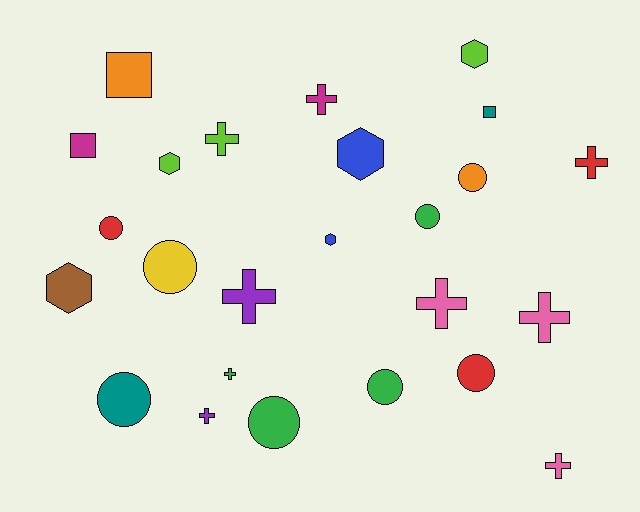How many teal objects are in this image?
There are 2 teal objects.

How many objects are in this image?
There are 25 objects.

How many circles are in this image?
There are 8 circles.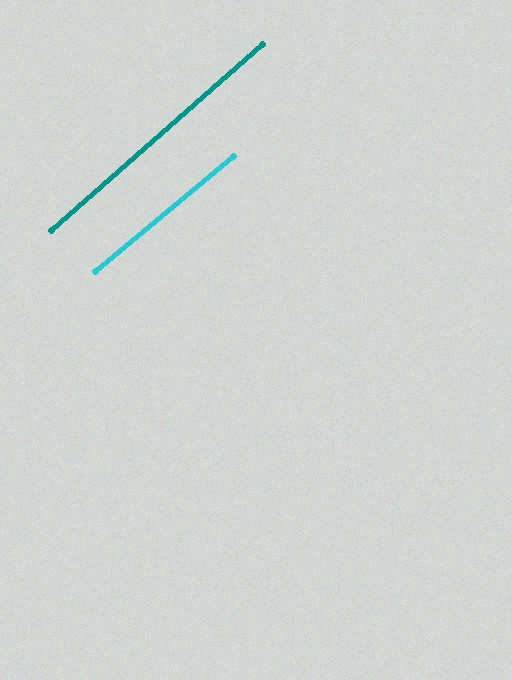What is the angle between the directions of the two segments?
Approximately 2 degrees.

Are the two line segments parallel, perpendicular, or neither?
Parallel — their directions differ by only 1.6°.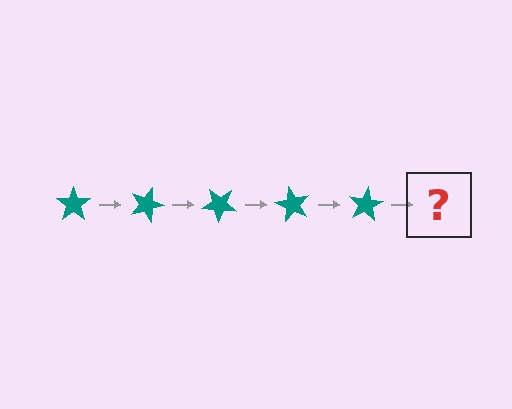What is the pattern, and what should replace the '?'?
The pattern is that the star rotates 20 degrees each step. The '?' should be a teal star rotated 100 degrees.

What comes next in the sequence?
The next element should be a teal star rotated 100 degrees.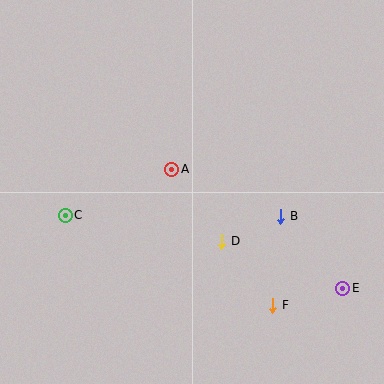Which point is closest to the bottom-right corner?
Point E is closest to the bottom-right corner.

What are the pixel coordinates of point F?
Point F is at (273, 305).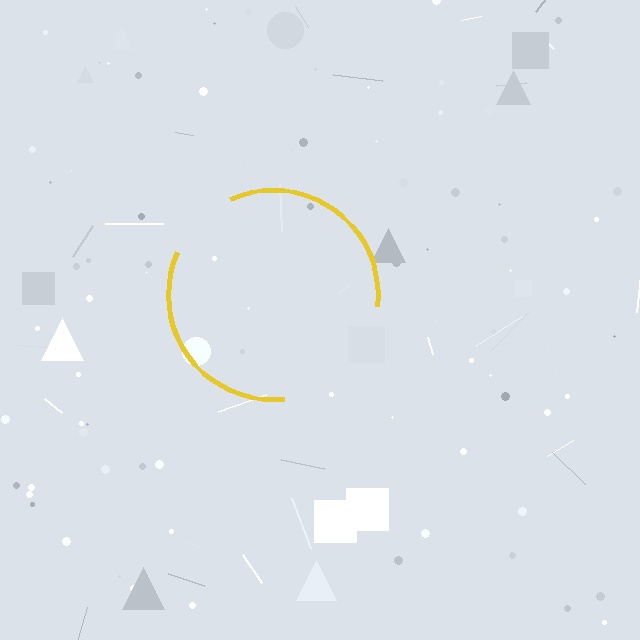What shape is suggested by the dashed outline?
The dashed outline suggests a circle.